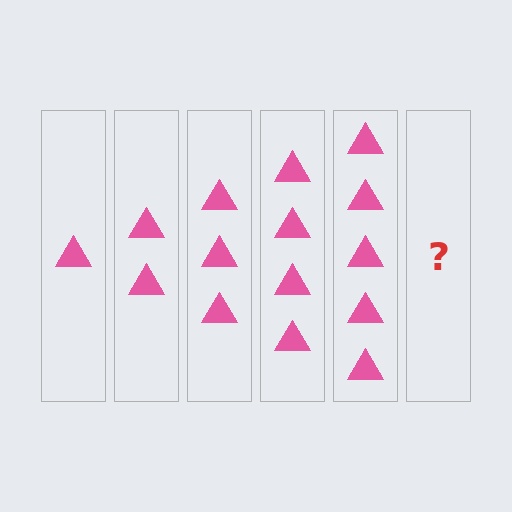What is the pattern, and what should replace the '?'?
The pattern is that each step adds one more triangle. The '?' should be 6 triangles.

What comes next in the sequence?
The next element should be 6 triangles.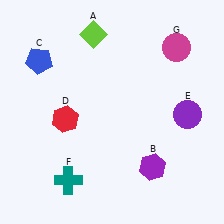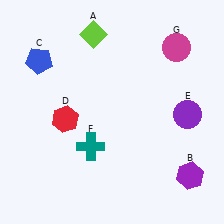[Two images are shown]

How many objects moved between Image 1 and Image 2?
2 objects moved between the two images.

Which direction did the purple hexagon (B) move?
The purple hexagon (B) moved right.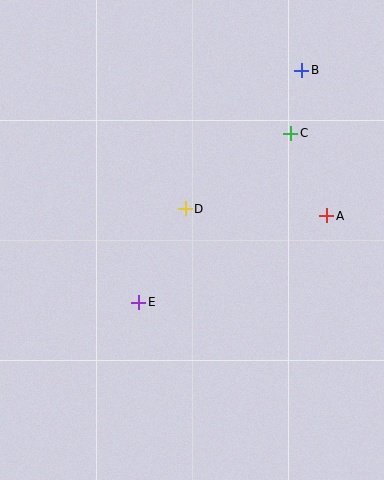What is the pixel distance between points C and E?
The distance between C and E is 227 pixels.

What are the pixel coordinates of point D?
Point D is at (185, 209).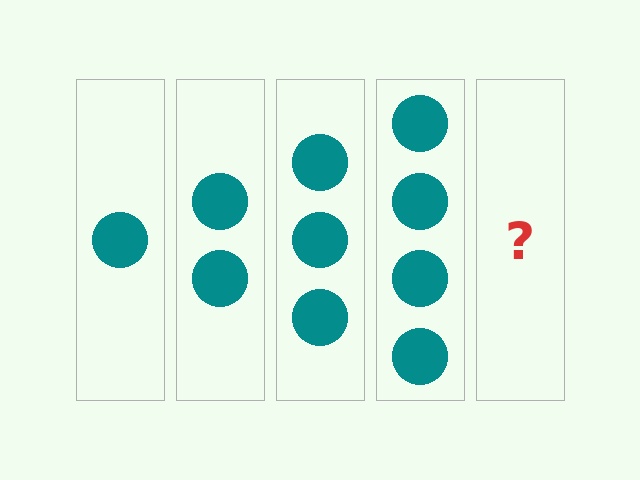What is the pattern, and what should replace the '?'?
The pattern is that each step adds one more circle. The '?' should be 5 circles.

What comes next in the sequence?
The next element should be 5 circles.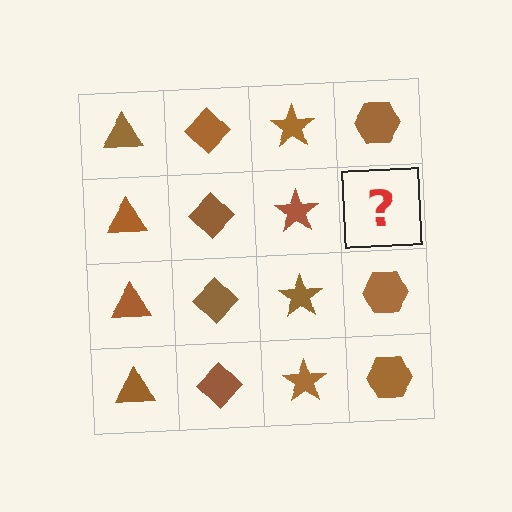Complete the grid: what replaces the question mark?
The question mark should be replaced with a brown hexagon.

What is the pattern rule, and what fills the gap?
The rule is that each column has a consistent shape. The gap should be filled with a brown hexagon.